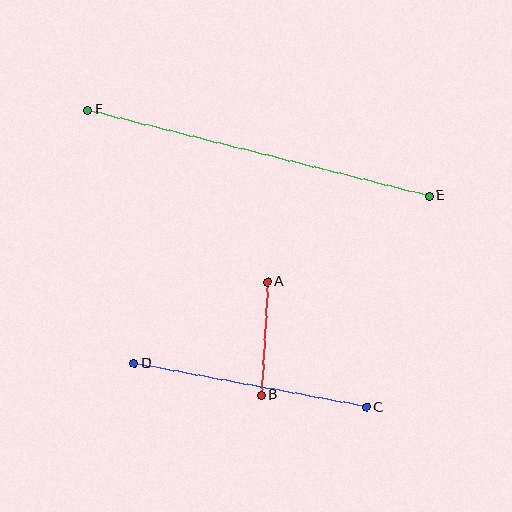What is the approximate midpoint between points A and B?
The midpoint is at approximately (264, 338) pixels.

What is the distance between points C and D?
The distance is approximately 236 pixels.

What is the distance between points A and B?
The distance is approximately 114 pixels.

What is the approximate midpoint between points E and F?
The midpoint is at approximately (258, 153) pixels.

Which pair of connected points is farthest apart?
Points E and F are farthest apart.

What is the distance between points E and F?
The distance is approximately 352 pixels.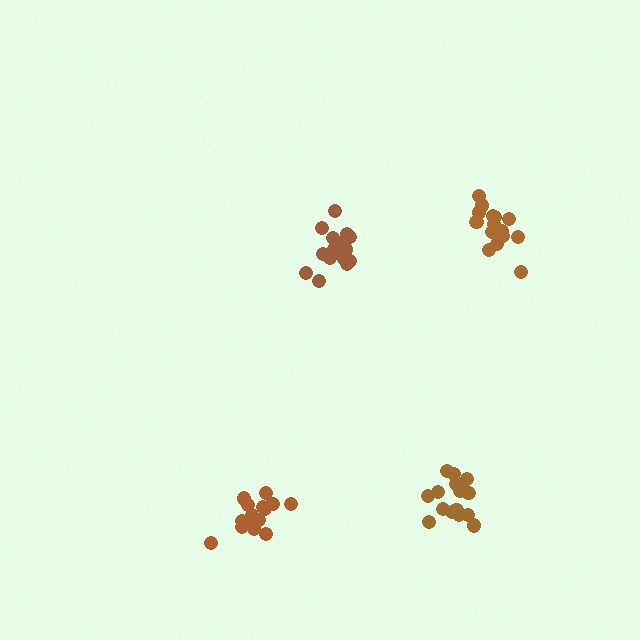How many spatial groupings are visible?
There are 4 spatial groupings.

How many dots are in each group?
Group 1: 15 dots, Group 2: 20 dots, Group 3: 16 dots, Group 4: 16 dots (67 total).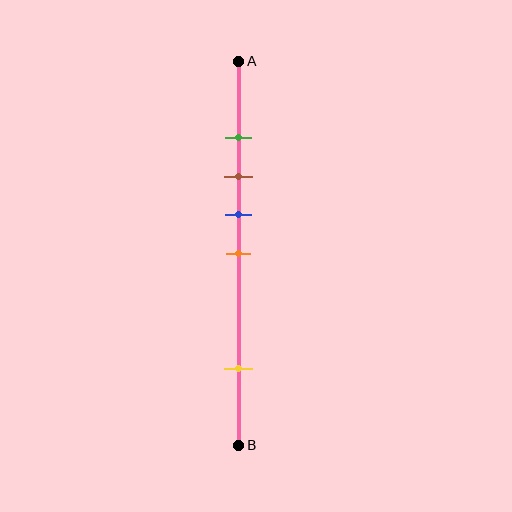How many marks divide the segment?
There are 5 marks dividing the segment.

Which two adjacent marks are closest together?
The green and brown marks are the closest adjacent pair.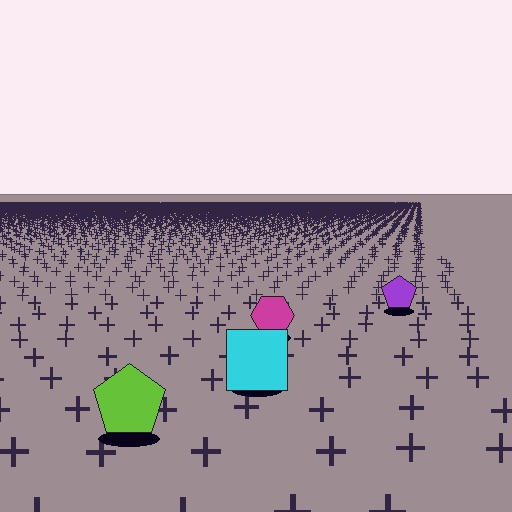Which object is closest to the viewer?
The lime pentagon is closest. The texture marks near it are larger and more spread out.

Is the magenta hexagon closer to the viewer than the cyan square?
No. The cyan square is closer — you can tell from the texture gradient: the ground texture is coarser near it.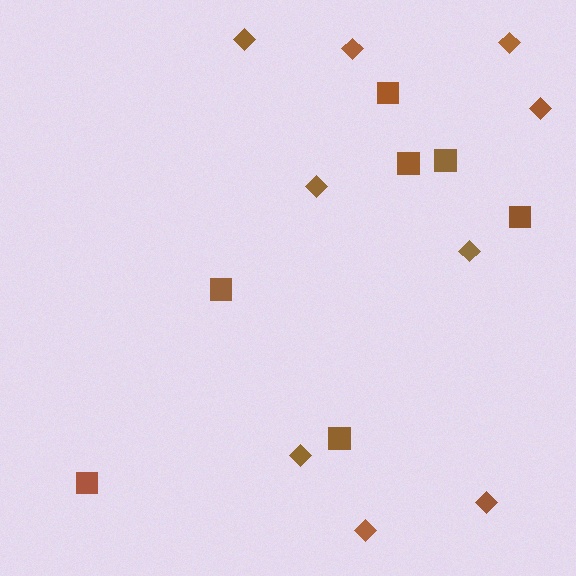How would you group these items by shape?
There are 2 groups: one group of diamonds (9) and one group of squares (7).